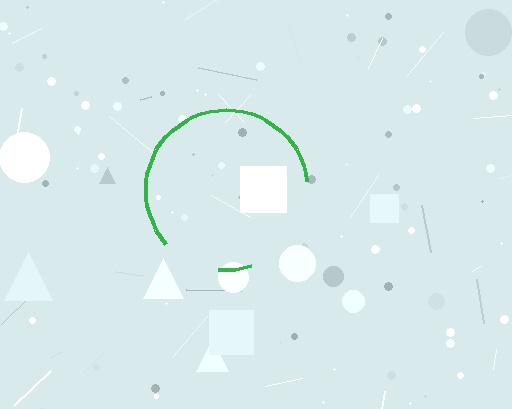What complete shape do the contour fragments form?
The contour fragments form a circle.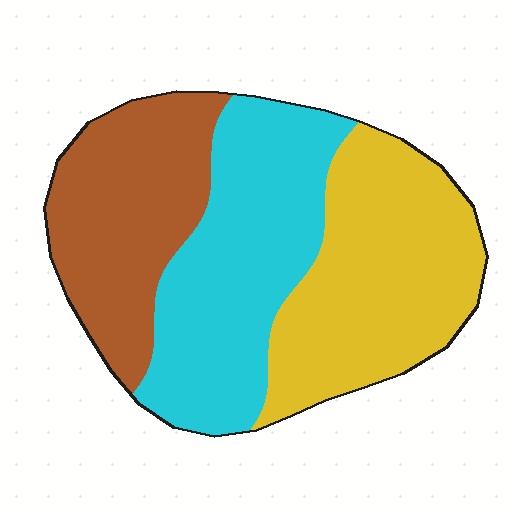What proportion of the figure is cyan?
Cyan takes up between a quarter and a half of the figure.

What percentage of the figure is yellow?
Yellow covers 36% of the figure.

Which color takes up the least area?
Brown, at roughly 30%.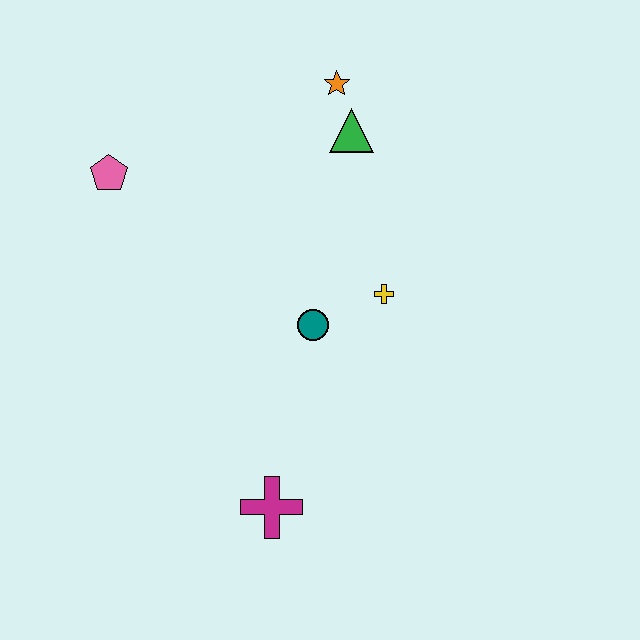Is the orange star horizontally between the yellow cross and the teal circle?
Yes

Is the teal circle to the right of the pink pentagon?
Yes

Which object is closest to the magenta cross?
The teal circle is closest to the magenta cross.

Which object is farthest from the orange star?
The magenta cross is farthest from the orange star.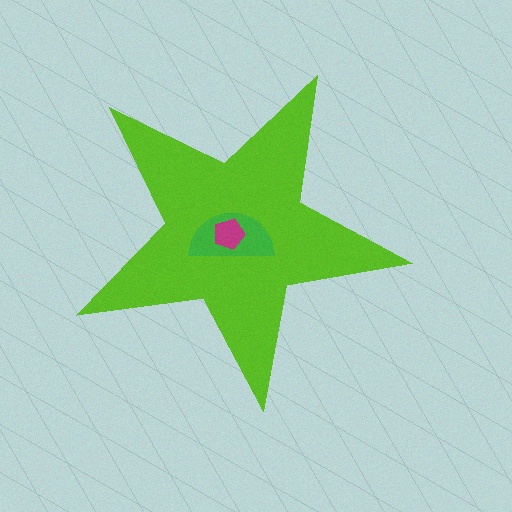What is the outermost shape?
The lime star.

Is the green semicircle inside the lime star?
Yes.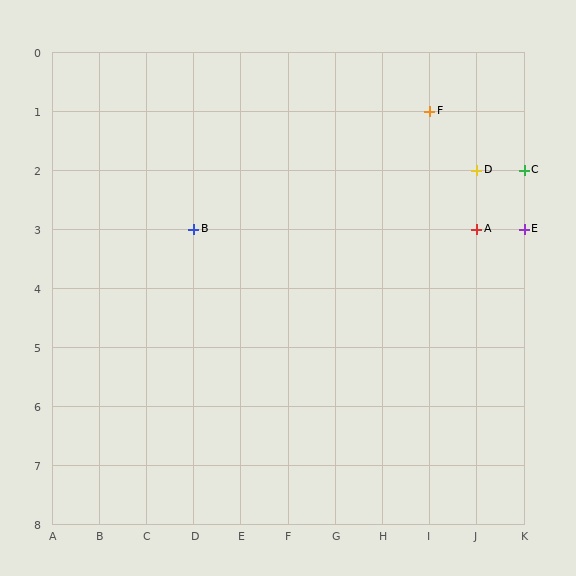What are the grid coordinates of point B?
Point B is at grid coordinates (D, 3).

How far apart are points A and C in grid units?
Points A and C are 1 column and 1 row apart (about 1.4 grid units diagonally).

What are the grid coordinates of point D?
Point D is at grid coordinates (J, 2).